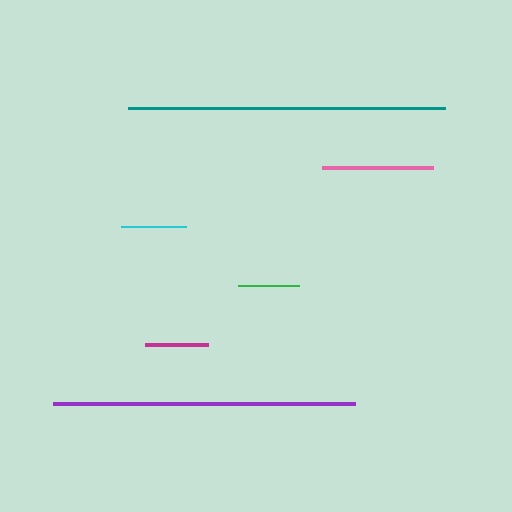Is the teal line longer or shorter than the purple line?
The teal line is longer than the purple line.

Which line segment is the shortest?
The green line is the shortest at approximately 61 pixels.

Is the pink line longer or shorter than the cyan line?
The pink line is longer than the cyan line.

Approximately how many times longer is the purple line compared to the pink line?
The purple line is approximately 2.7 times the length of the pink line.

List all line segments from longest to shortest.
From longest to shortest: teal, purple, pink, cyan, magenta, green.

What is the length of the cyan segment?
The cyan segment is approximately 65 pixels long.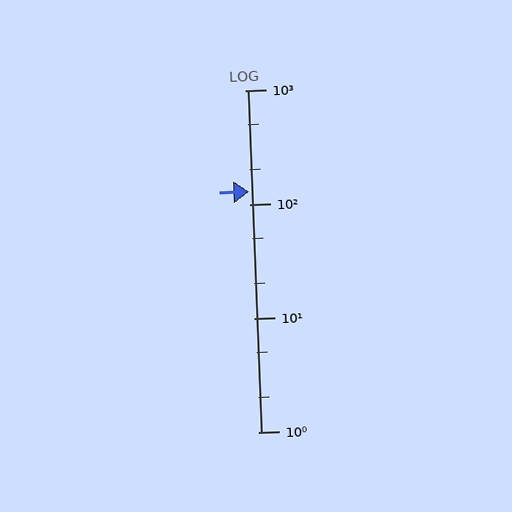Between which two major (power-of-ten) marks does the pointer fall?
The pointer is between 100 and 1000.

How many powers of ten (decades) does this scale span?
The scale spans 3 decades, from 1 to 1000.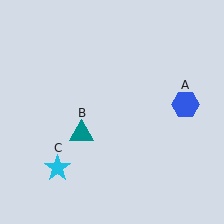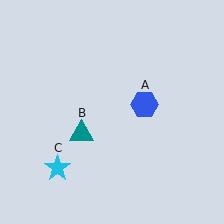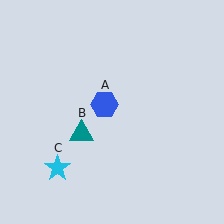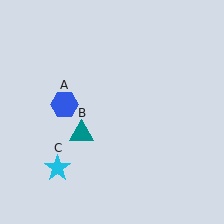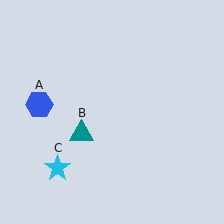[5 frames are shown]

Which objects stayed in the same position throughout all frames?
Teal triangle (object B) and cyan star (object C) remained stationary.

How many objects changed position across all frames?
1 object changed position: blue hexagon (object A).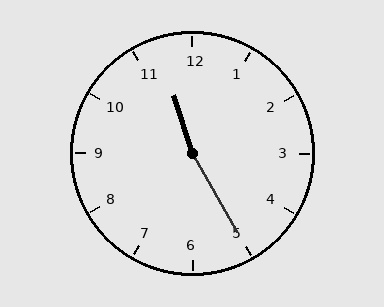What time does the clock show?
11:25.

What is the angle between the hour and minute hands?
Approximately 168 degrees.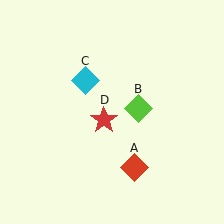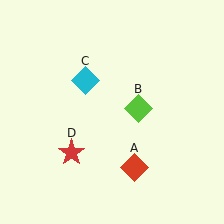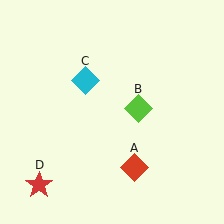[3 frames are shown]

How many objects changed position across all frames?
1 object changed position: red star (object D).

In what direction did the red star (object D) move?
The red star (object D) moved down and to the left.